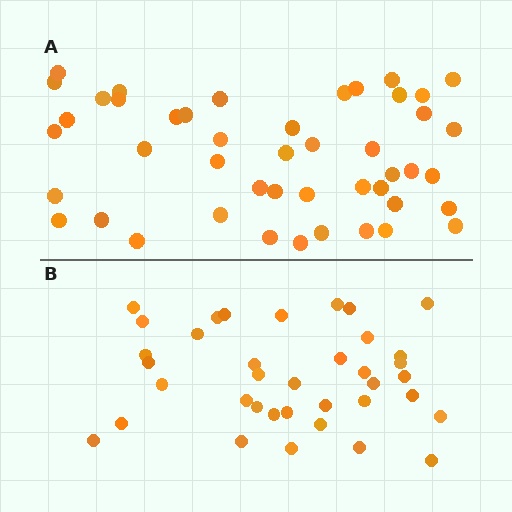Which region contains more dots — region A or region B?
Region A (the top region) has more dots.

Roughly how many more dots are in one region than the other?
Region A has roughly 8 or so more dots than region B.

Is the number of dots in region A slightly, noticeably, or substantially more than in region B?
Region A has only slightly more — the two regions are fairly close. The ratio is roughly 1.2 to 1.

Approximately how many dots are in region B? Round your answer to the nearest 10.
About 40 dots. (The exact count is 37, which rounds to 40.)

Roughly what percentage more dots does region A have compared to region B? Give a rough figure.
About 25% more.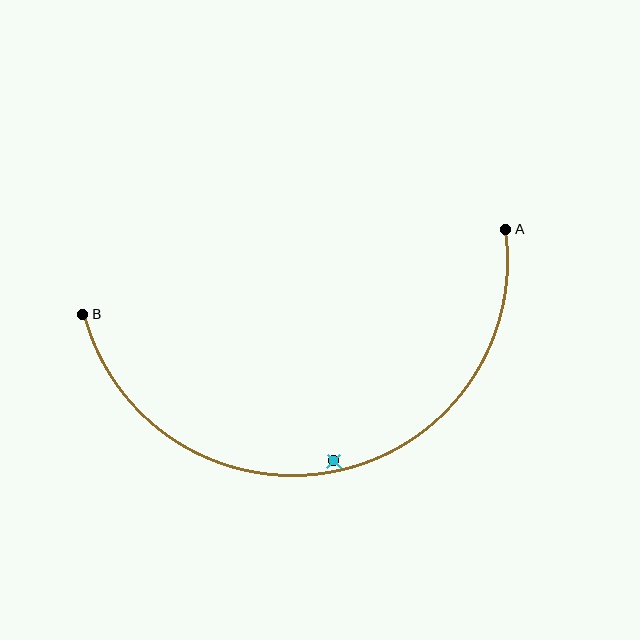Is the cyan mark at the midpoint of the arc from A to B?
No — the cyan mark does not lie on the arc at all. It sits slightly inside the curve.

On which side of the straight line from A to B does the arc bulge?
The arc bulges below the straight line connecting A and B.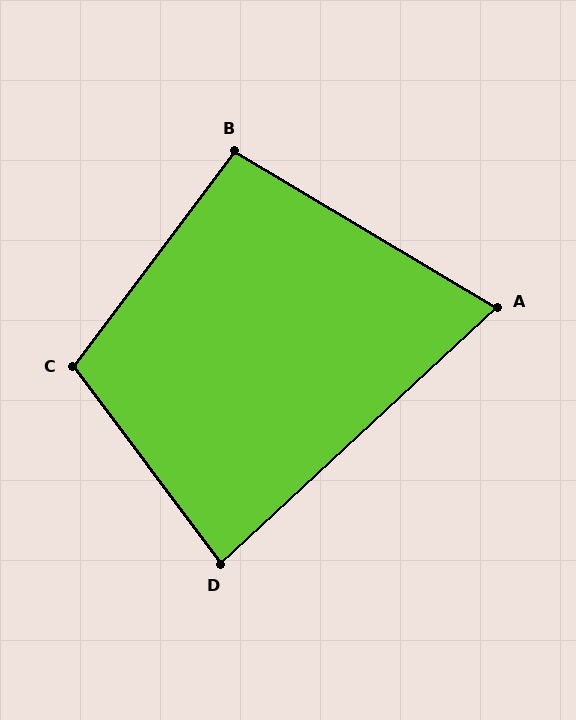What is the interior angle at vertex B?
Approximately 96 degrees (obtuse).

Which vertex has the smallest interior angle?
A, at approximately 74 degrees.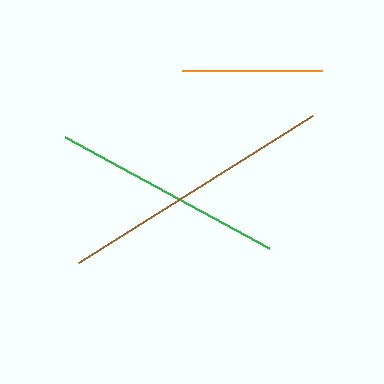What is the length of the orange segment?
The orange segment is approximately 139 pixels long.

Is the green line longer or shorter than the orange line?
The green line is longer than the orange line.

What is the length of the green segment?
The green segment is approximately 232 pixels long.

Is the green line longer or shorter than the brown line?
The brown line is longer than the green line.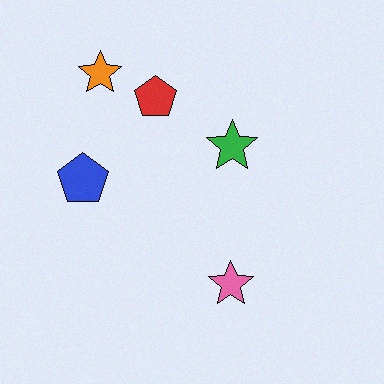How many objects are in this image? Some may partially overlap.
There are 5 objects.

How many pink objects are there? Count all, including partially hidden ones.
There is 1 pink object.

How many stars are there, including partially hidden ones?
There are 3 stars.